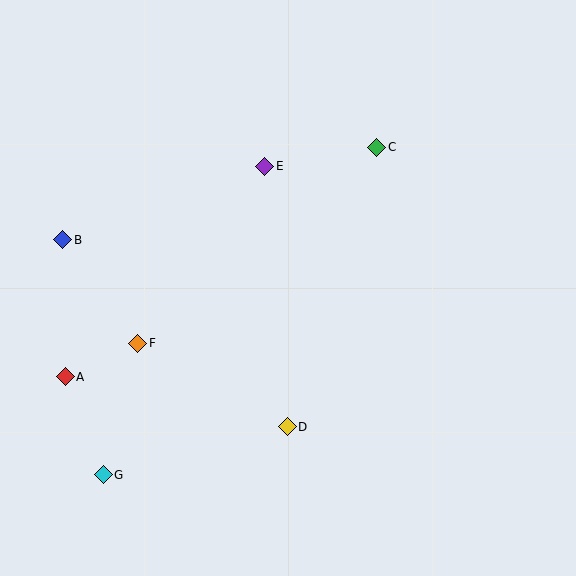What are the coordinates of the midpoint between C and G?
The midpoint between C and G is at (240, 311).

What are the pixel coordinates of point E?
Point E is at (265, 166).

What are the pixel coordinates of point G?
Point G is at (103, 475).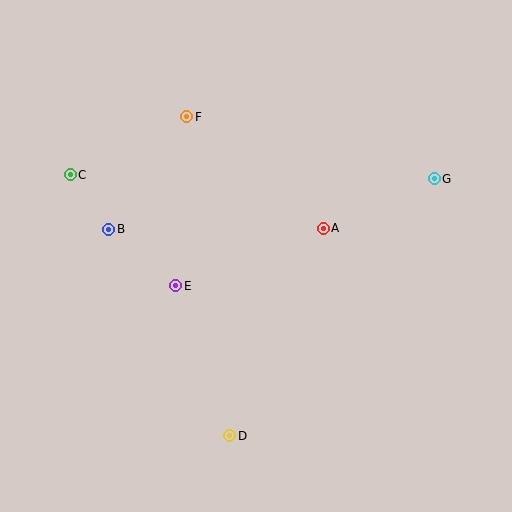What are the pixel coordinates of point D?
Point D is at (230, 436).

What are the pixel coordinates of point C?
Point C is at (70, 175).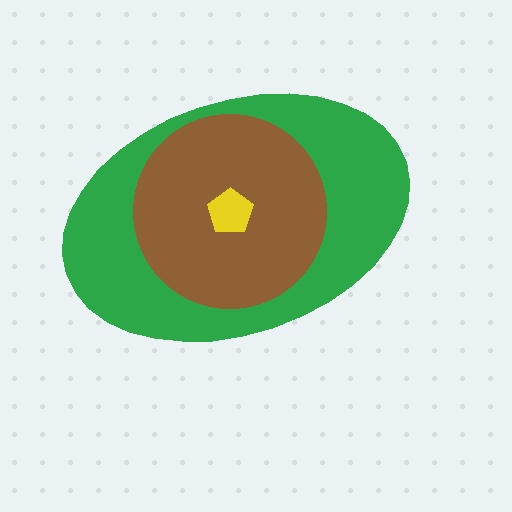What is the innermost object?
The yellow pentagon.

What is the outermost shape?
The green ellipse.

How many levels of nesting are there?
3.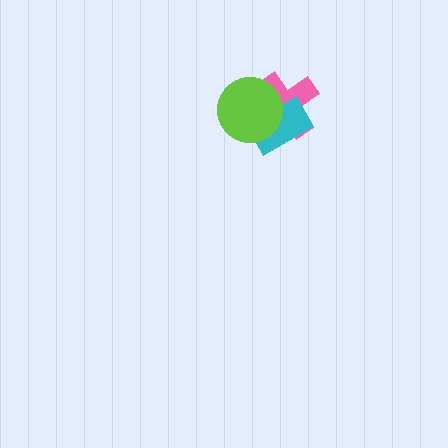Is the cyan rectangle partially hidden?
Yes, it is partially covered by another shape.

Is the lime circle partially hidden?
No, no other shape covers it.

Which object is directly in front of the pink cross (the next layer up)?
The cyan rectangle is directly in front of the pink cross.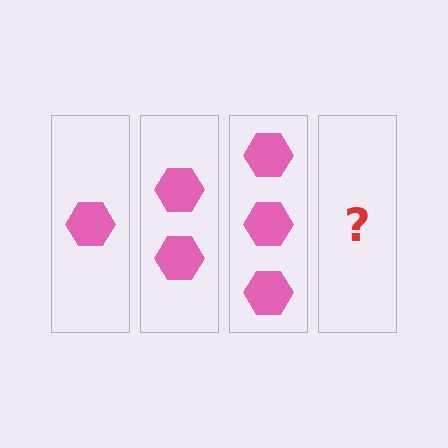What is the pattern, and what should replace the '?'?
The pattern is that each step adds one more hexagon. The '?' should be 4 hexagons.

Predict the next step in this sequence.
The next step is 4 hexagons.